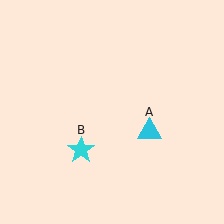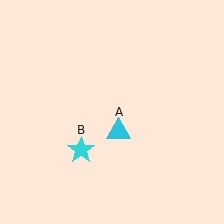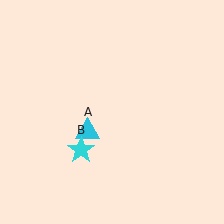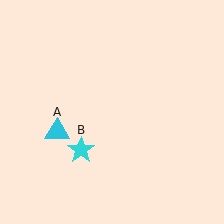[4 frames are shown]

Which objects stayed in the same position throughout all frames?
Cyan star (object B) remained stationary.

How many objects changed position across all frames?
1 object changed position: cyan triangle (object A).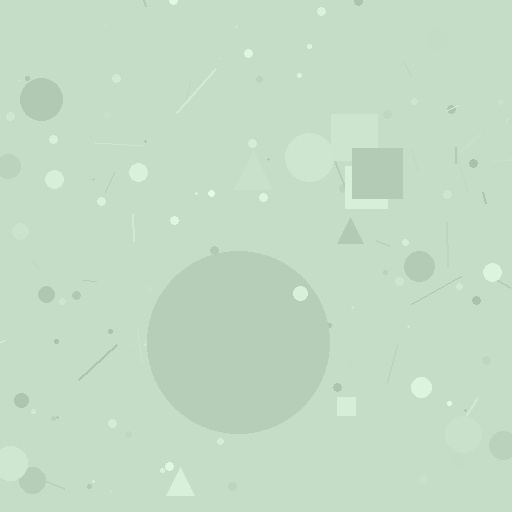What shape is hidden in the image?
A circle is hidden in the image.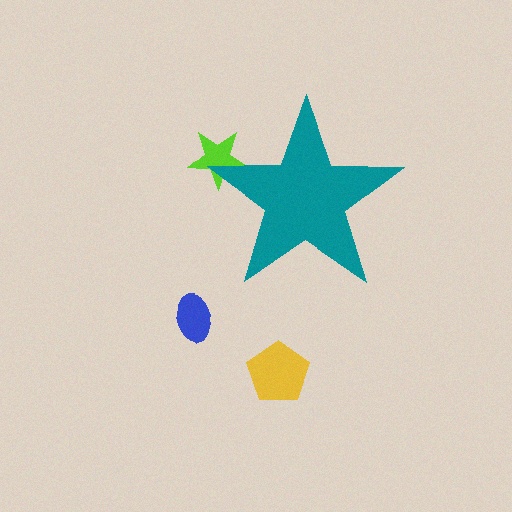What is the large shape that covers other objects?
A teal star.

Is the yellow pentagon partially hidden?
No, the yellow pentagon is fully visible.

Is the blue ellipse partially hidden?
No, the blue ellipse is fully visible.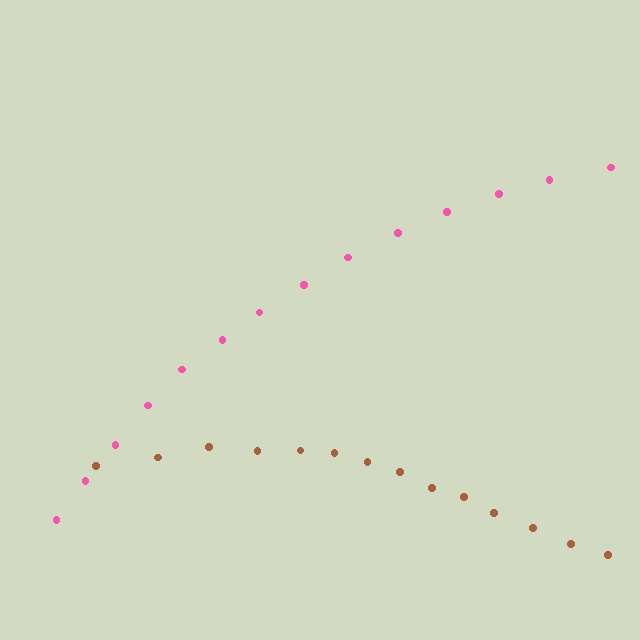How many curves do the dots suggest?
There are 2 distinct paths.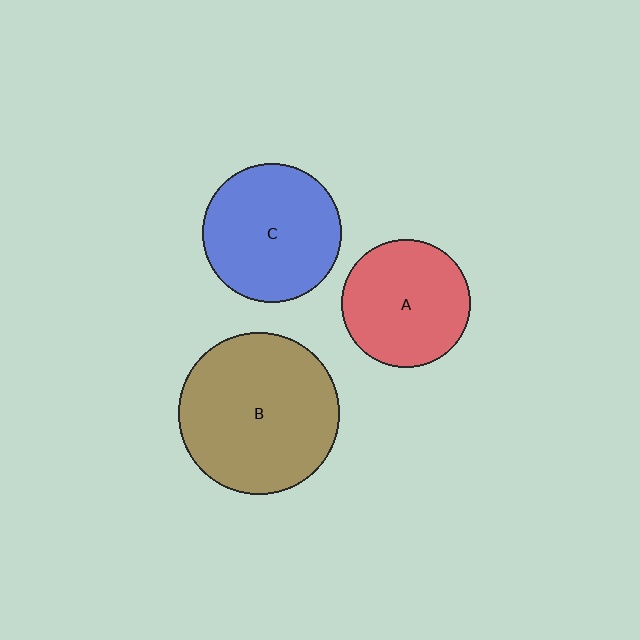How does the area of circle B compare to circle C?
Approximately 1.4 times.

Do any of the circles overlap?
No, none of the circles overlap.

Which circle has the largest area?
Circle B (brown).